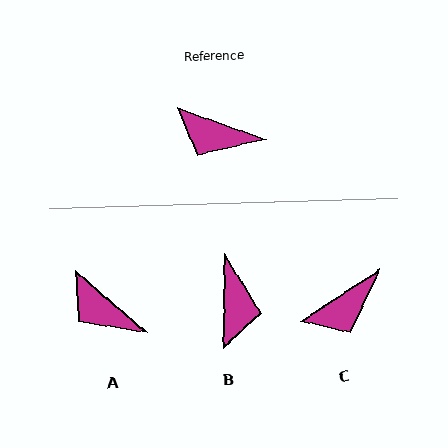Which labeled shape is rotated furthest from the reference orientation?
B, about 108 degrees away.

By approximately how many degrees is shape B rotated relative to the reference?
Approximately 108 degrees counter-clockwise.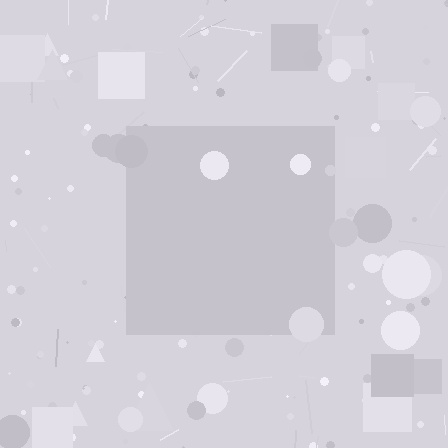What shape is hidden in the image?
A square is hidden in the image.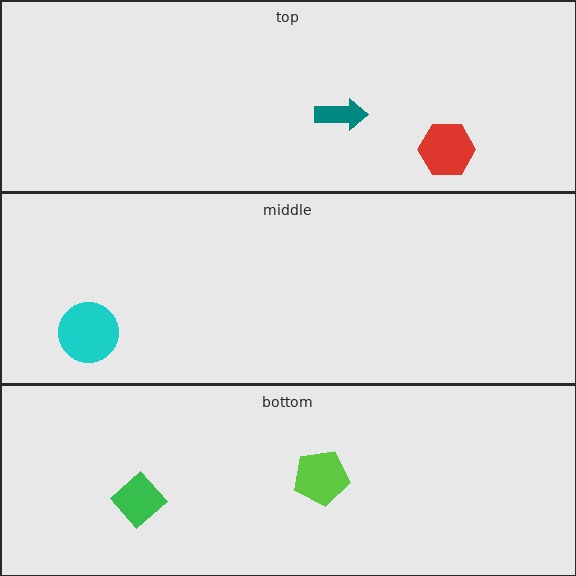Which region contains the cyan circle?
The middle region.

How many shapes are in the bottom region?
2.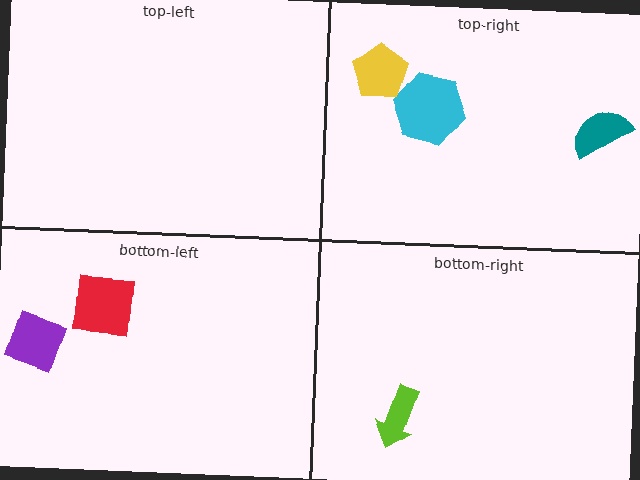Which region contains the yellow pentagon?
The top-right region.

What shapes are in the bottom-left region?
The purple square, the red square.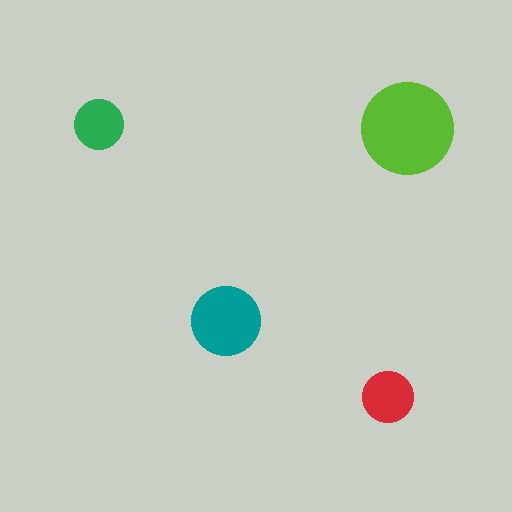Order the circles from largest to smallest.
the lime one, the teal one, the red one, the green one.